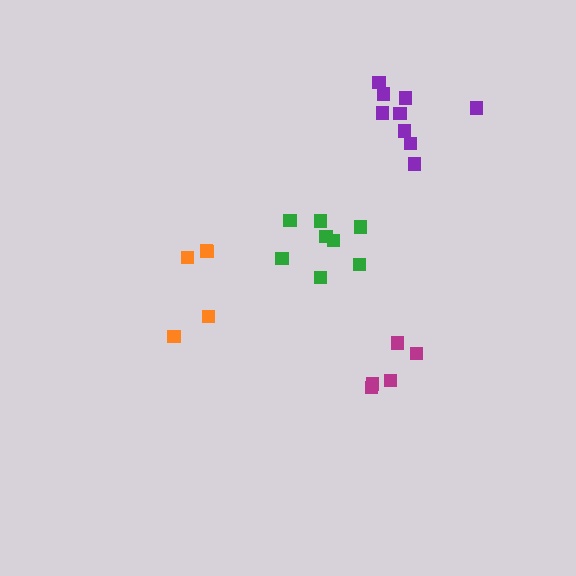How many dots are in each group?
Group 1: 8 dots, Group 2: 9 dots, Group 3: 5 dots, Group 4: 5 dots (27 total).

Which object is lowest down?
The magenta cluster is bottommost.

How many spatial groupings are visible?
There are 4 spatial groupings.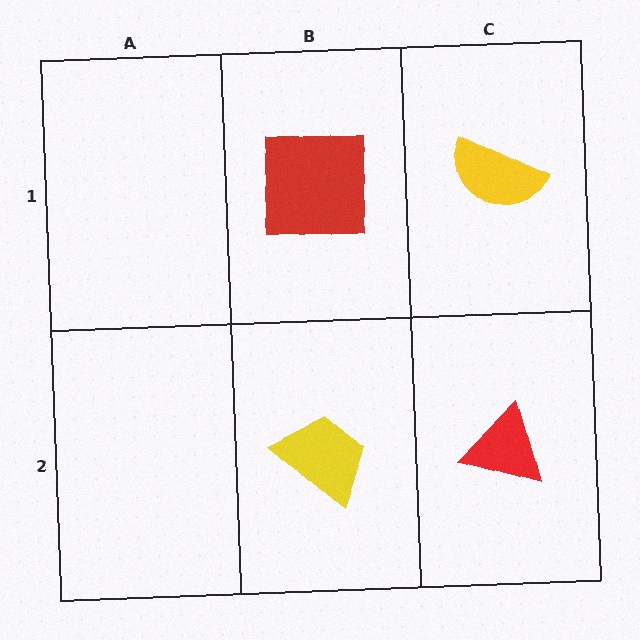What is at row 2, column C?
A red triangle.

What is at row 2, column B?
A yellow trapezoid.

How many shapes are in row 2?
2 shapes.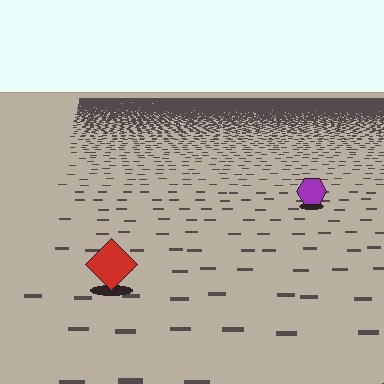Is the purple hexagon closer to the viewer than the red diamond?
No. The red diamond is closer — you can tell from the texture gradient: the ground texture is coarser near it.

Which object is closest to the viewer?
The red diamond is closest. The texture marks near it are larger and more spread out.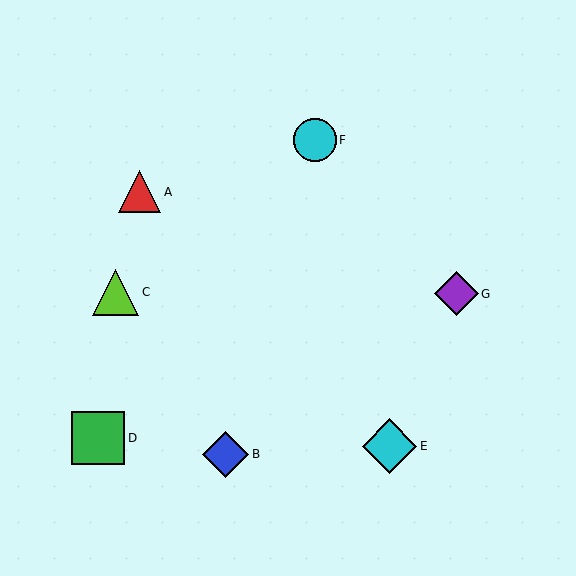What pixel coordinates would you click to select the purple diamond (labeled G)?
Click at (457, 294) to select the purple diamond G.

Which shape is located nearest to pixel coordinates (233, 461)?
The blue diamond (labeled B) at (226, 454) is nearest to that location.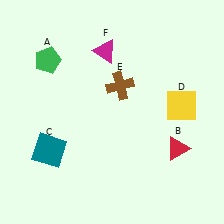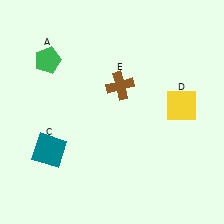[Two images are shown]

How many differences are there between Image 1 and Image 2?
There are 2 differences between the two images.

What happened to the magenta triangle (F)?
The magenta triangle (F) was removed in Image 2. It was in the top-left area of Image 1.